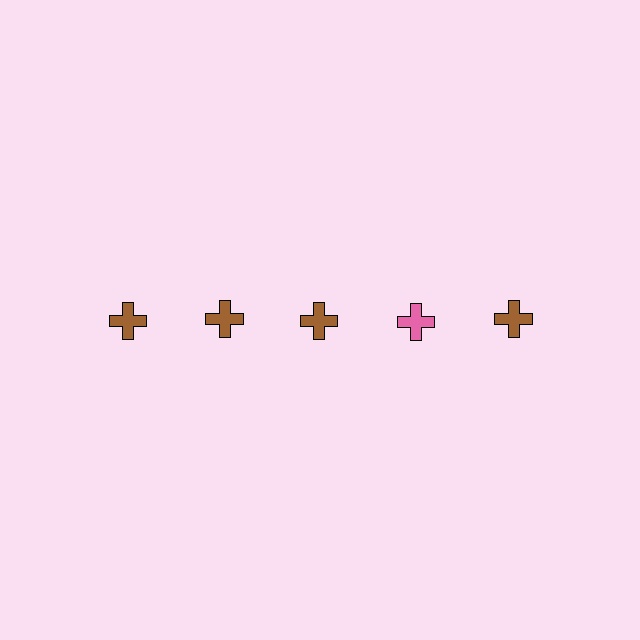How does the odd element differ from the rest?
It has a different color: pink instead of brown.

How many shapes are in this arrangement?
There are 5 shapes arranged in a grid pattern.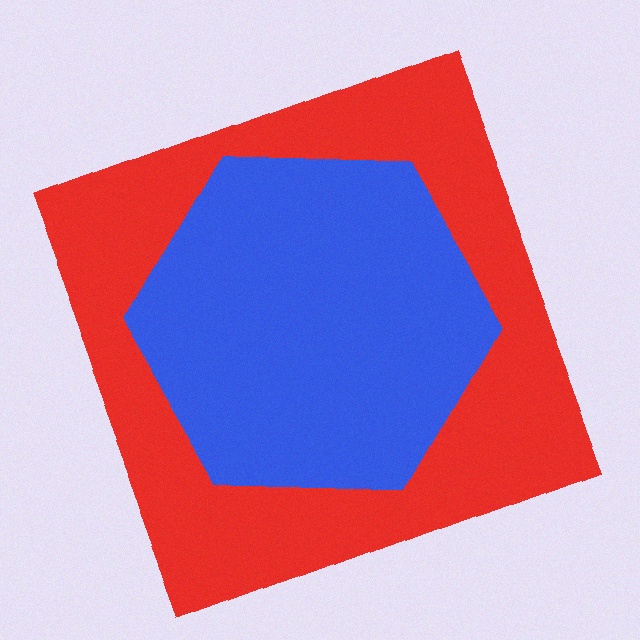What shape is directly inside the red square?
The blue hexagon.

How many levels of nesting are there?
2.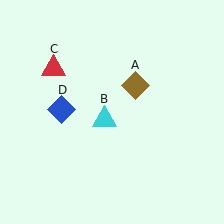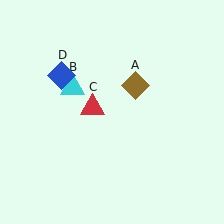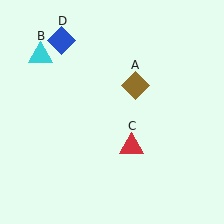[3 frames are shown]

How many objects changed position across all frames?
3 objects changed position: cyan triangle (object B), red triangle (object C), blue diamond (object D).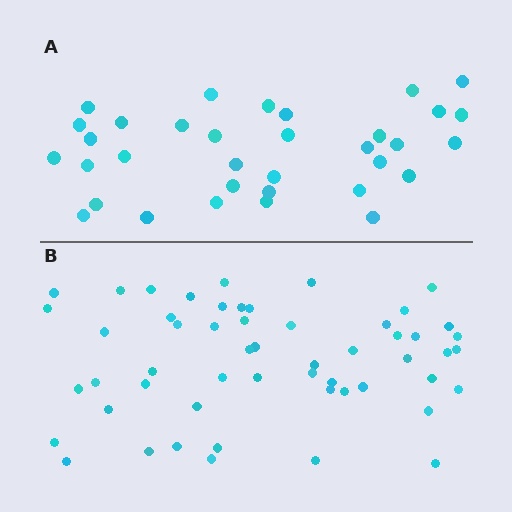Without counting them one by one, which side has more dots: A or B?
Region B (the bottom region) has more dots.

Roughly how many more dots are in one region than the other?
Region B has approximately 20 more dots than region A.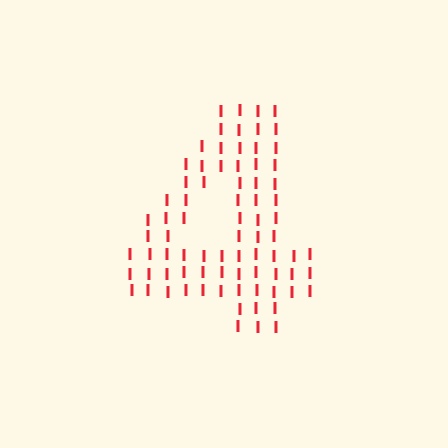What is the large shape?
The large shape is the digit 4.